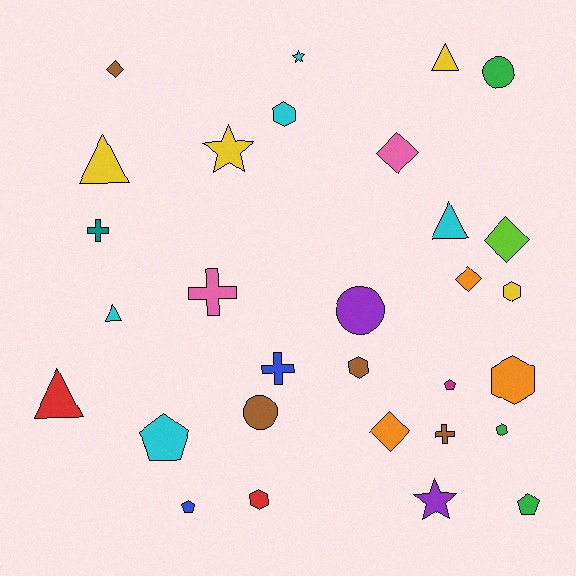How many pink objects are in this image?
There are 2 pink objects.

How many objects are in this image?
There are 30 objects.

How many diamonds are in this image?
There are 5 diamonds.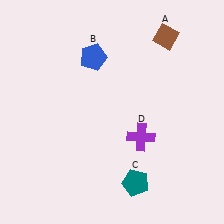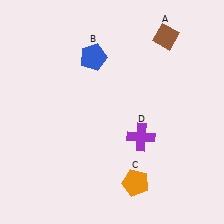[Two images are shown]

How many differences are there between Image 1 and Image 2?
There is 1 difference between the two images.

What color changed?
The pentagon (C) changed from teal in Image 1 to orange in Image 2.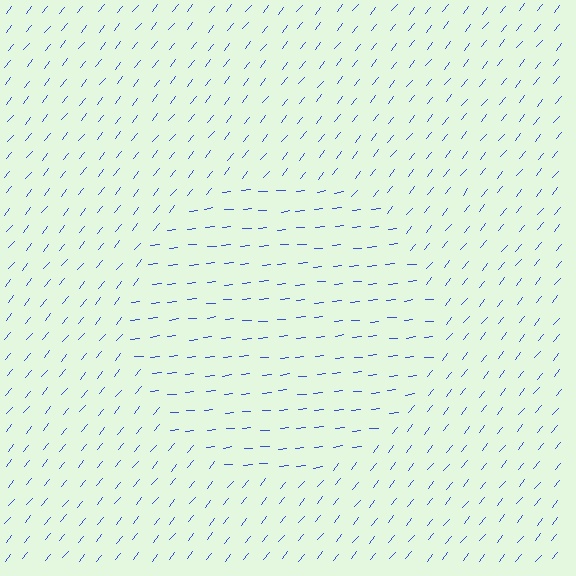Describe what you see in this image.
The image is filled with small blue line segments. A circle region in the image has lines oriented differently from the surrounding lines, creating a visible texture boundary.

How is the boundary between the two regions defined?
The boundary is defined purely by a change in line orientation (approximately 45 degrees difference). All lines are the same color and thickness.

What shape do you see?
I see a circle.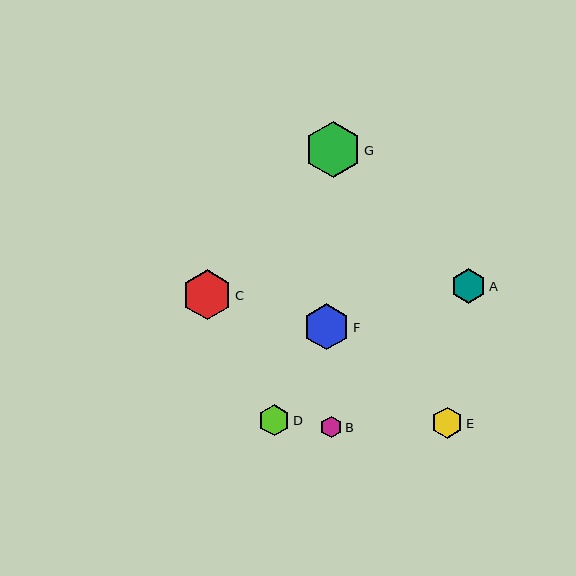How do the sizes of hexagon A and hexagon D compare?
Hexagon A and hexagon D are approximately the same size.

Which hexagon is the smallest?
Hexagon B is the smallest with a size of approximately 22 pixels.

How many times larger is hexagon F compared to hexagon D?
Hexagon F is approximately 1.5 times the size of hexagon D.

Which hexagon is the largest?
Hexagon G is the largest with a size of approximately 56 pixels.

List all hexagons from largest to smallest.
From largest to smallest: G, C, F, A, D, E, B.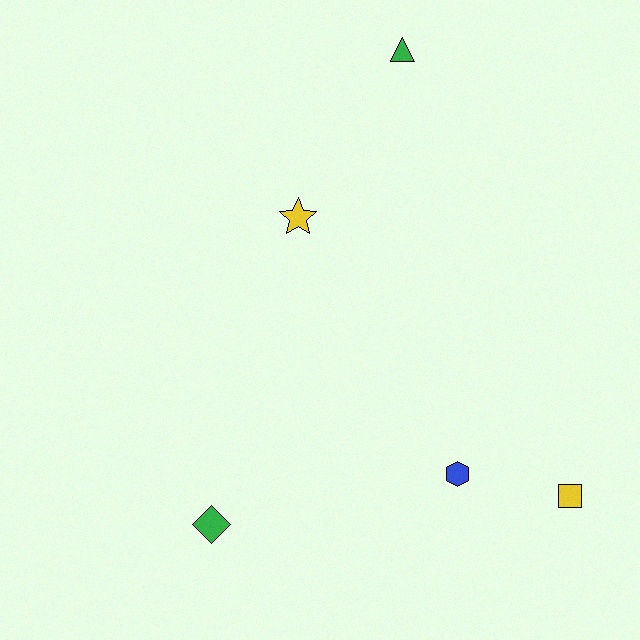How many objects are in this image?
There are 5 objects.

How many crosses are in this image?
There are no crosses.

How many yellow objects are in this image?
There are 2 yellow objects.